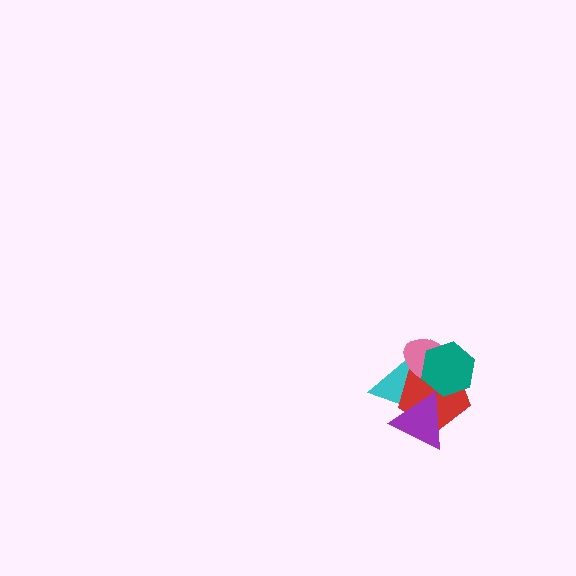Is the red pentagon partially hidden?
Yes, it is partially covered by another shape.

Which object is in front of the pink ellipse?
The teal hexagon is in front of the pink ellipse.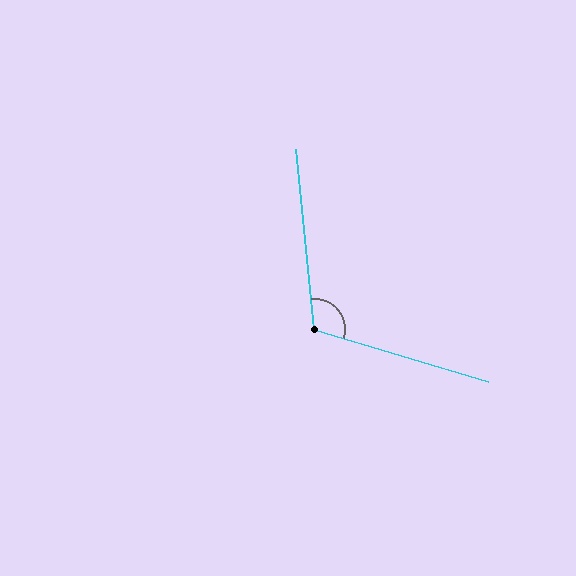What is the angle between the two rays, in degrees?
Approximately 112 degrees.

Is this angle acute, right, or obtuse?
It is obtuse.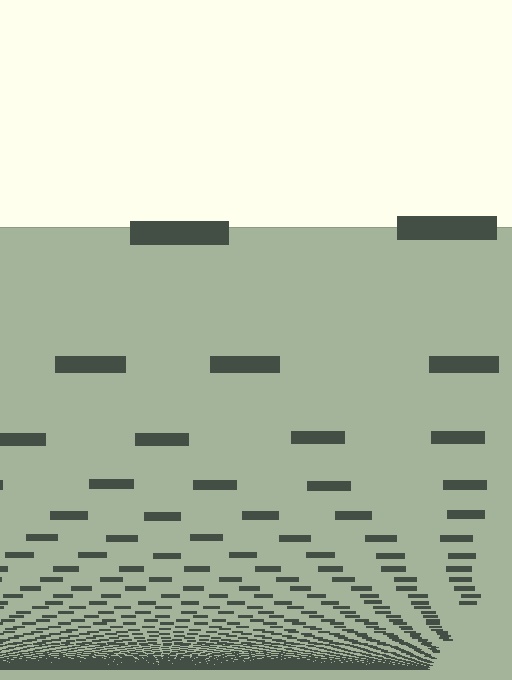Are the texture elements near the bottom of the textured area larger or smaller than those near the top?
Smaller. The gradient is inverted — elements near the bottom are smaller and denser.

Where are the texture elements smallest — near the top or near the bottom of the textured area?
Near the bottom.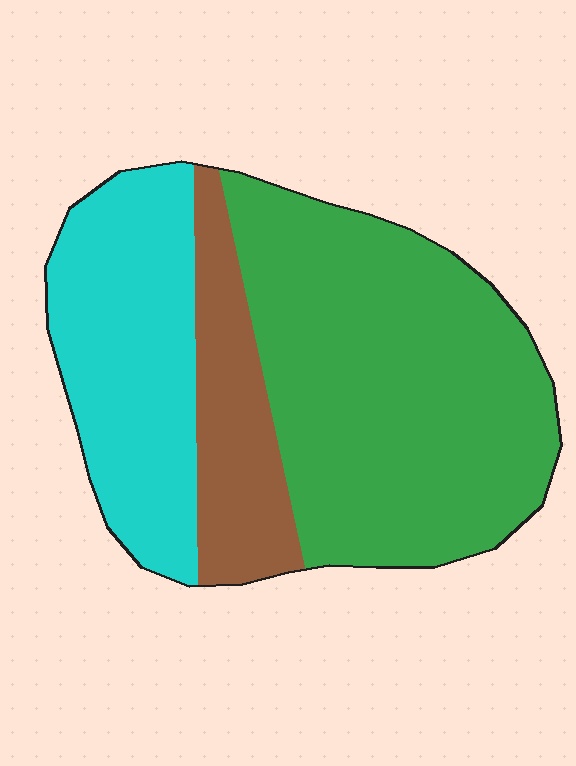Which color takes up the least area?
Brown, at roughly 15%.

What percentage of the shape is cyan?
Cyan takes up between a sixth and a third of the shape.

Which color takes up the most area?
Green, at roughly 55%.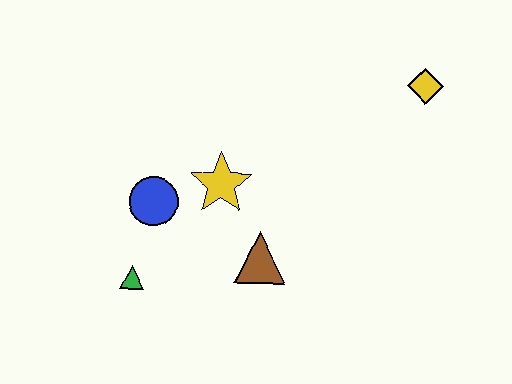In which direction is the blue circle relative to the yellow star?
The blue circle is to the left of the yellow star.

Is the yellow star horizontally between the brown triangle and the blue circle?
Yes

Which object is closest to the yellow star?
The blue circle is closest to the yellow star.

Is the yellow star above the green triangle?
Yes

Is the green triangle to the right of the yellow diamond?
No